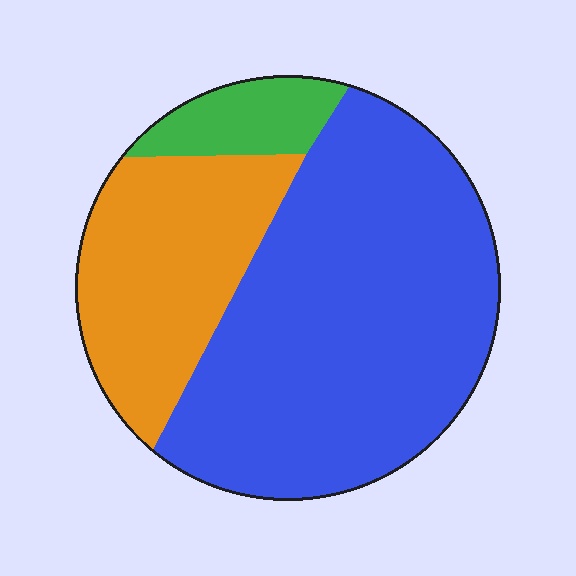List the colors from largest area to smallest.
From largest to smallest: blue, orange, green.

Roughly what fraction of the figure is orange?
Orange takes up about one quarter (1/4) of the figure.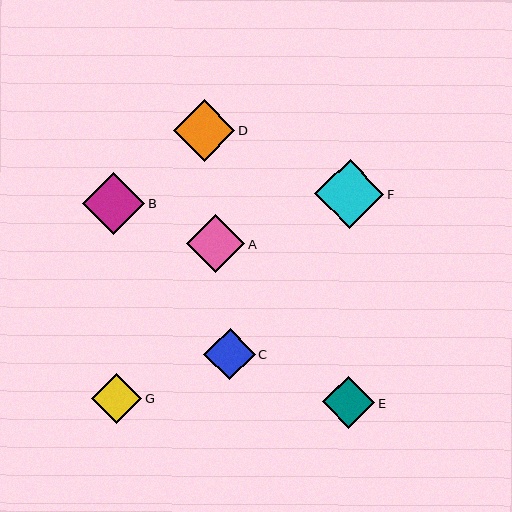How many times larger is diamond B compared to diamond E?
Diamond B is approximately 1.2 times the size of diamond E.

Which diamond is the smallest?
Diamond G is the smallest with a size of approximately 50 pixels.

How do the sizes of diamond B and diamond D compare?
Diamond B and diamond D are approximately the same size.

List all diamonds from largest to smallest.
From largest to smallest: F, B, D, A, E, C, G.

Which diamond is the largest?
Diamond F is the largest with a size of approximately 69 pixels.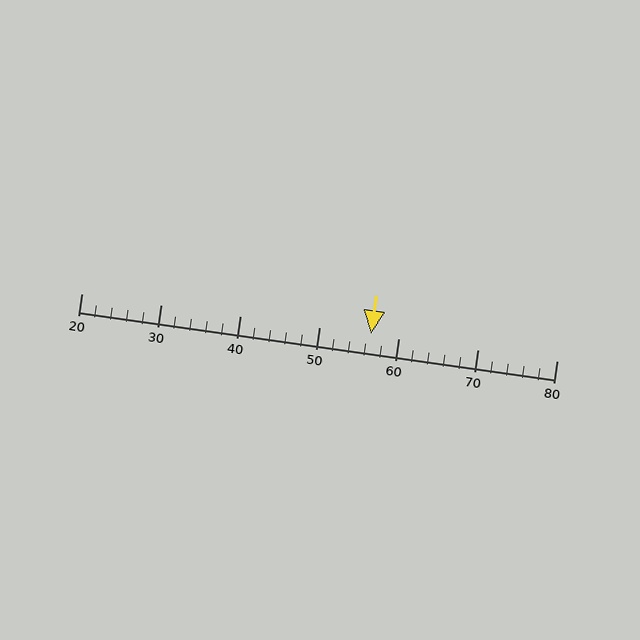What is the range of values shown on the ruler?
The ruler shows values from 20 to 80.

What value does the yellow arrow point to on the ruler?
The yellow arrow points to approximately 57.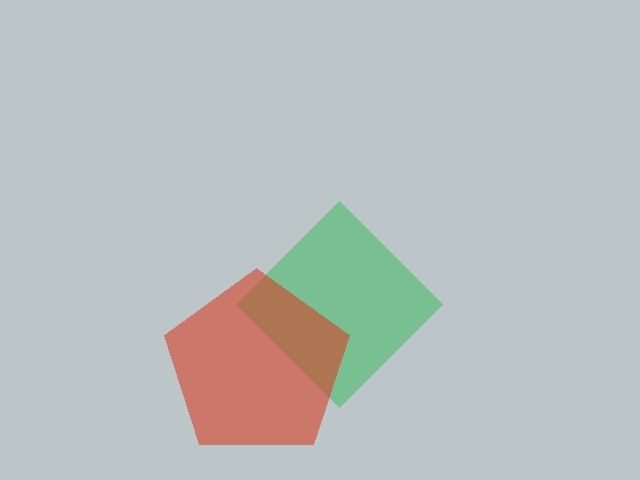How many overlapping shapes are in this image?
There are 2 overlapping shapes in the image.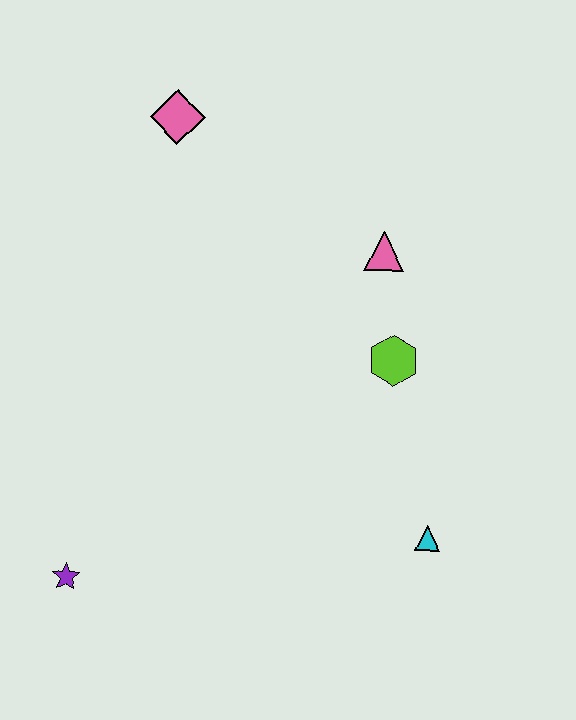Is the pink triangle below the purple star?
No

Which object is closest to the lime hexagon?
The pink triangle is closest to the lime hexagon.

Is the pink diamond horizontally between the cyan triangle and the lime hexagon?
No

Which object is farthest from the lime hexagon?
The purple star is farthest from the lime hexagon.